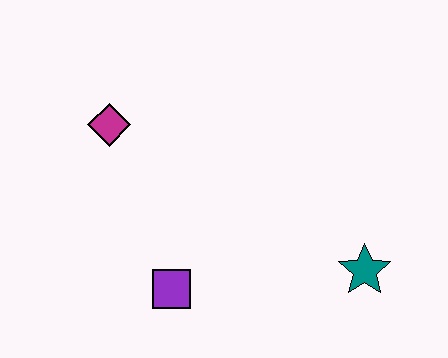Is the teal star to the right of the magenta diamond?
Yes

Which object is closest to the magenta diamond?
The purple square is closest to the magenta diamond.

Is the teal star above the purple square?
Yes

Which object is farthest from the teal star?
The magenta diamond is farthest from the teal star.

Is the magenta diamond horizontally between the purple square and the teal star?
No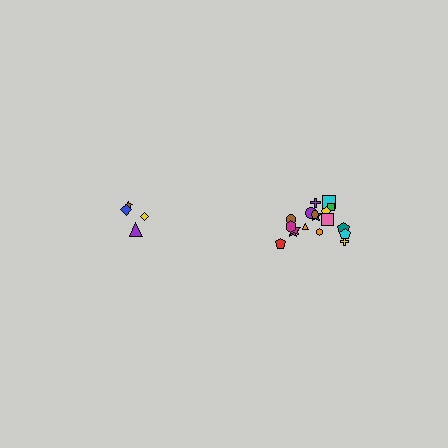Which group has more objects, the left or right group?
The right group.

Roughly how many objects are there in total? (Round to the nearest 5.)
Roughly 20 objects in total.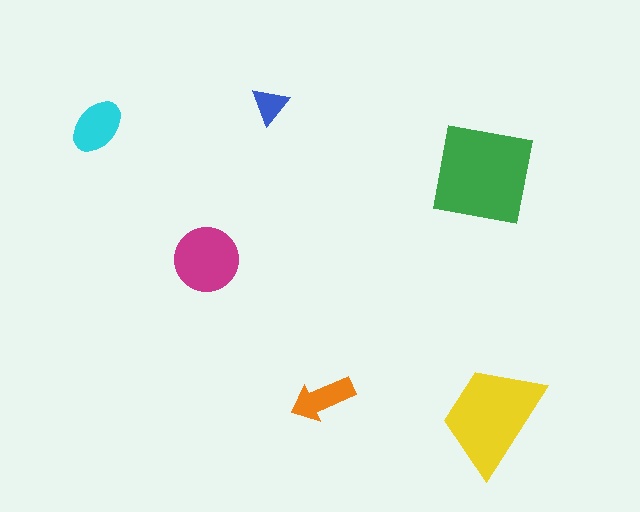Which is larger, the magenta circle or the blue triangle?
The magenta circle.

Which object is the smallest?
The blue triangle.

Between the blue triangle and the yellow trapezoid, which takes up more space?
The yellow trapezoid.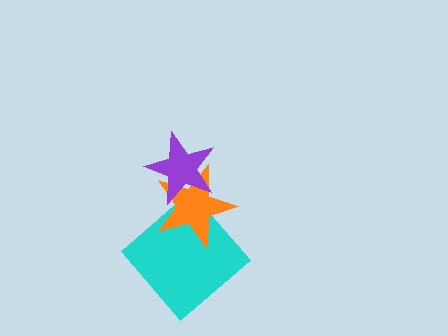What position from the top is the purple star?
The purple star is 1st from the top.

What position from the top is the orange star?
The orange star is 2nd from the top.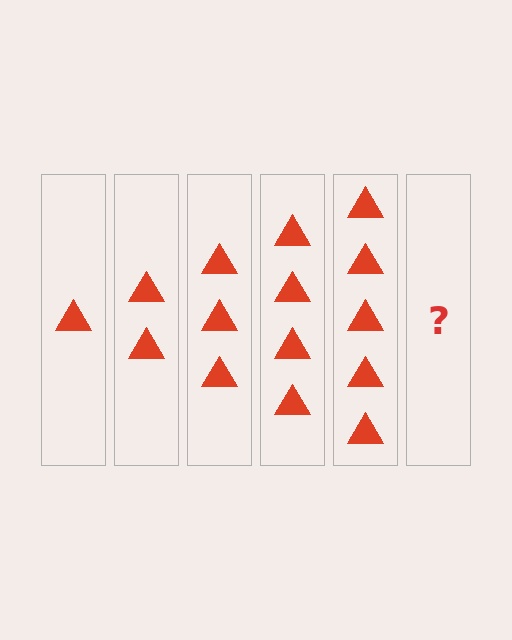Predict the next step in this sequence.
The next step is 6 triangles.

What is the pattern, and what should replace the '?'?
The pattern is that each step adds one more triangle. The '?' should be 6 triangles.